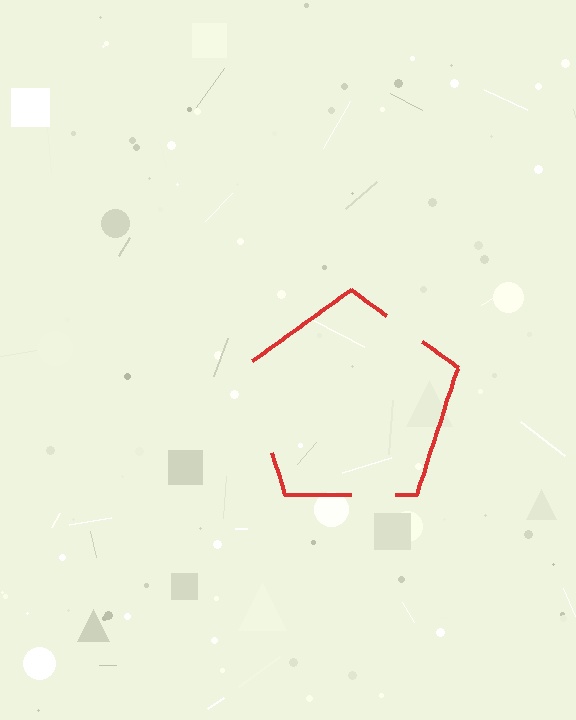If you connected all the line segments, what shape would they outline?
They would outline a pentagon.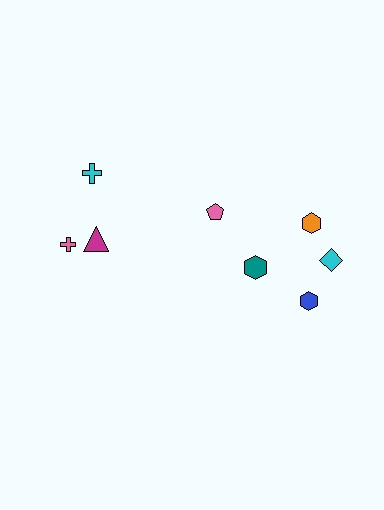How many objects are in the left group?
There are 3 objects.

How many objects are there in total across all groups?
There are 8 objects.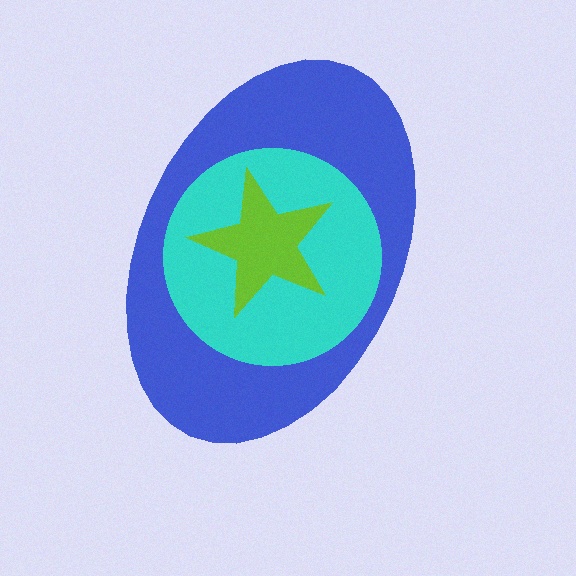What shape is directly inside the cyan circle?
The lime star.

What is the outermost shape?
The blue ellipse.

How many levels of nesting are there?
3.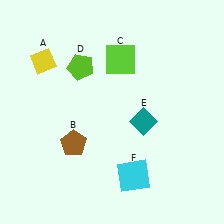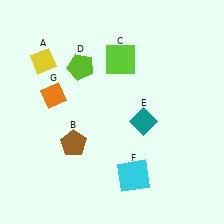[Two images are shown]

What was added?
An orange diamond (G) was added in Image 2.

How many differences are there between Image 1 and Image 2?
There is 1 difference between the two images.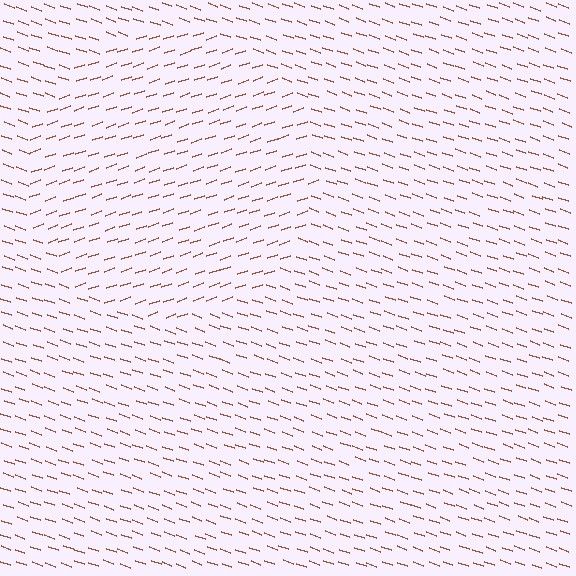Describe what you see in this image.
The image is filled with small brown line segments. A circle region in the image has lines oriented differently from the surrounding lines, creating a visible texture boundary.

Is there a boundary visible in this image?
Yes, there is a texture boundary formed by a change in line orientation.